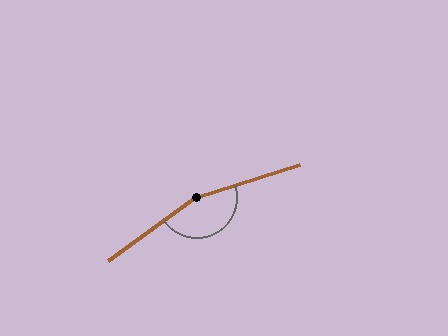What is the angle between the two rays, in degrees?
Approximately 162 degrees.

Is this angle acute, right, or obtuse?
It is obtuse.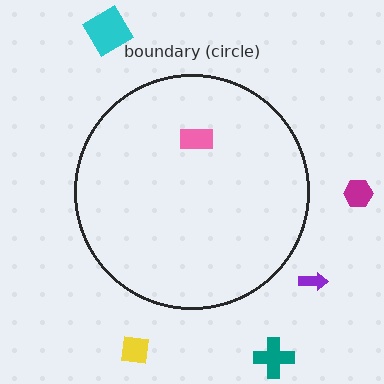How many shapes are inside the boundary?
1 inside, 5 outside.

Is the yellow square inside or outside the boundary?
Outside.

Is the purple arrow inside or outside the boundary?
Outside.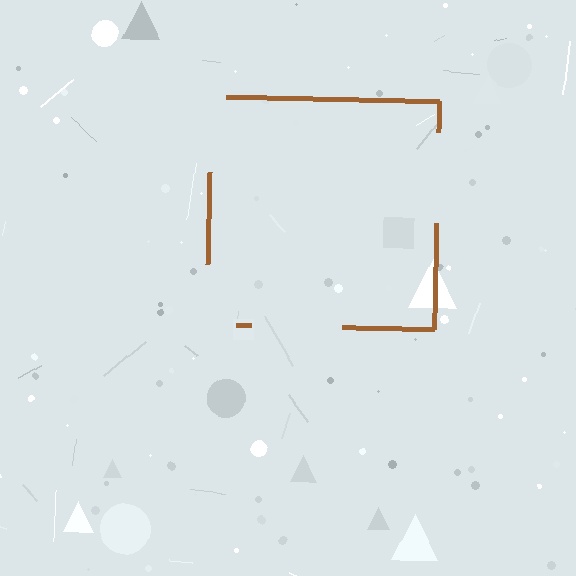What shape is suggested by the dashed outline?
The dashed outline suggests a square.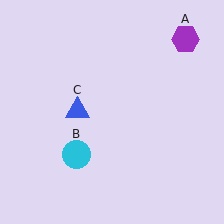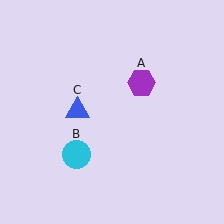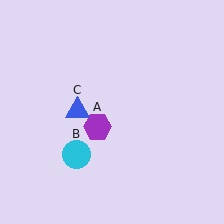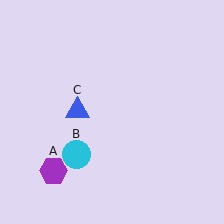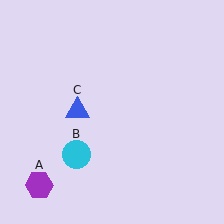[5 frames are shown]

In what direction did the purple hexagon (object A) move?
The purple hexagon (object A) moved down and to the left.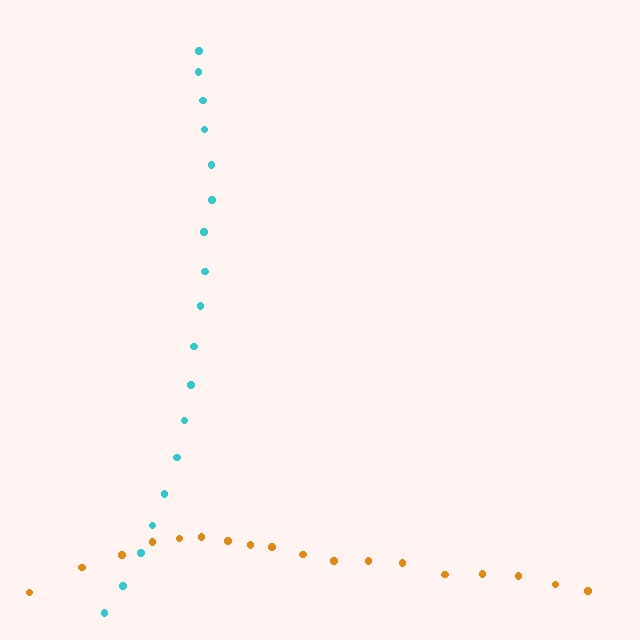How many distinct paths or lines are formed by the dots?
There are 2 distinct paths.